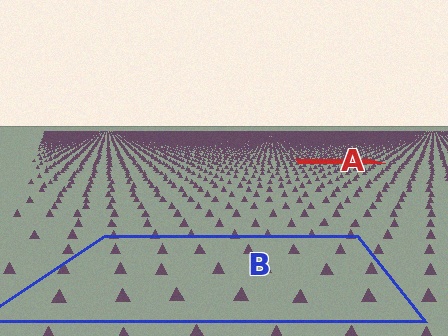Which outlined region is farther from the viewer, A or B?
Region A is farther from the viewer — the texture elements inside it appear smaller and more densely packed.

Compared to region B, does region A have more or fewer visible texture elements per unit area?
Region A has more texture elements per unit area — they are packed more densely because it is farther away.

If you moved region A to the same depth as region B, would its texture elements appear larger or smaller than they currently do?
They would appear larger. At a closer depth, the same texture elements are projected at a bigger on-screen size.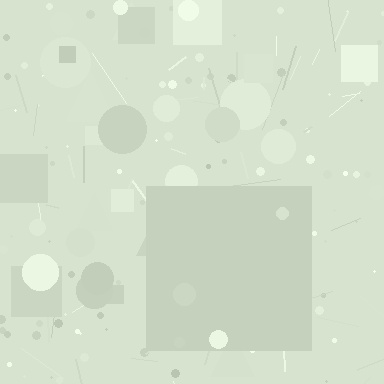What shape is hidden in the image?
A square is hidden in the image.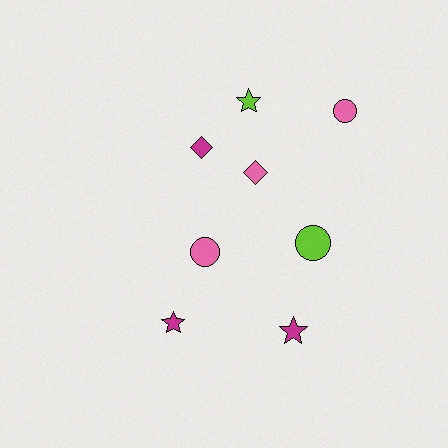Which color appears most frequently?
Magenta, with 3 objects.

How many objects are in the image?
There are 8 objects.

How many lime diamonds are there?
There are no lime diamonds.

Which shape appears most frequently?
Star, with 3 objects.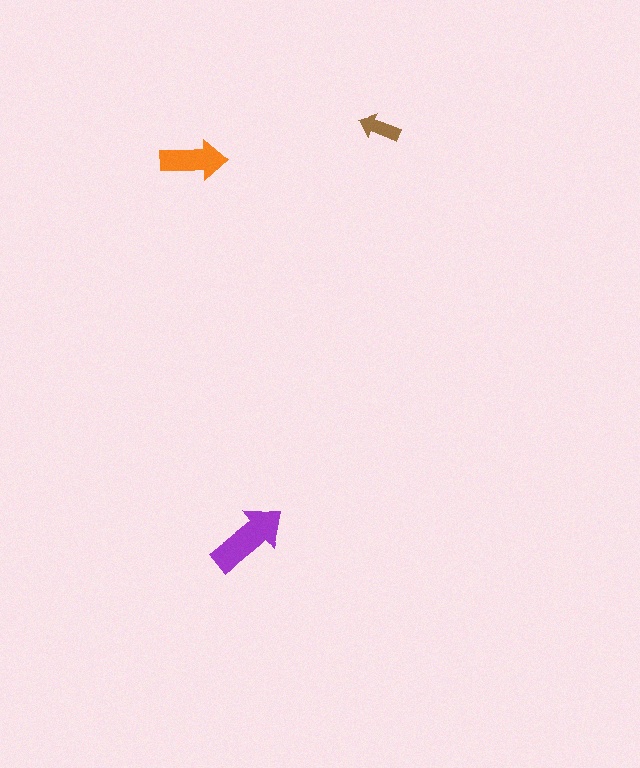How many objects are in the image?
There are 3 objects in the image.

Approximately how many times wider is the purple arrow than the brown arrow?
About 2 times wider.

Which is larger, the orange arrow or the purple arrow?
The purple one.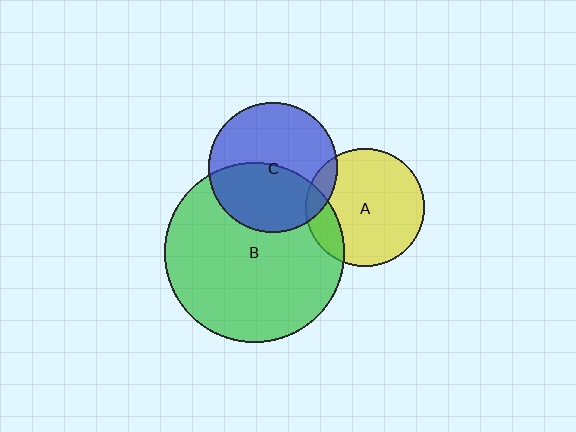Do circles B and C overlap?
Yes.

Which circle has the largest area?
Circle B (green).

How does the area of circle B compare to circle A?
Approximately 2.3 times.